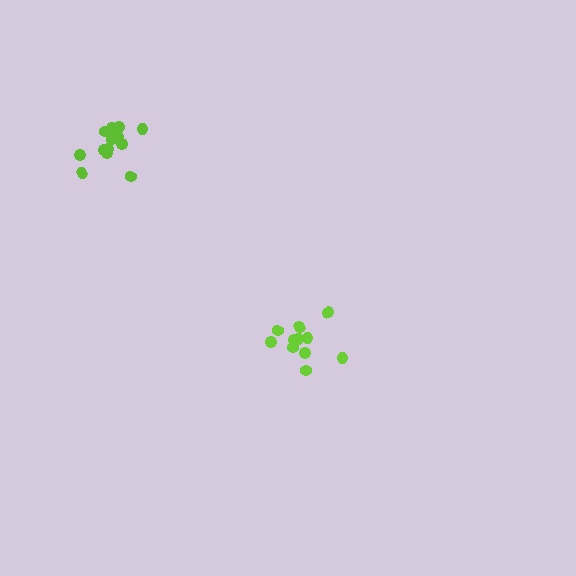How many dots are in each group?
Group 1: 11 dots, Group 2: 13 dots (24 total).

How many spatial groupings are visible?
There are 2 spatial groupings.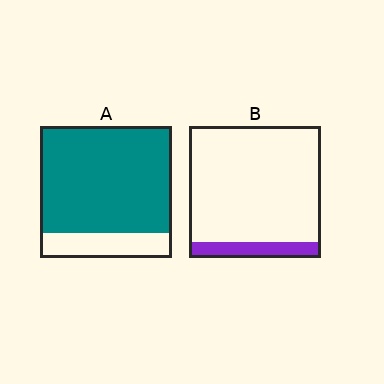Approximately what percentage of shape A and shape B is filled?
A is approximately 80% and B is approximately 10%.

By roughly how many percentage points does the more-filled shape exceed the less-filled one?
By roughly 70 percentage points (A over B).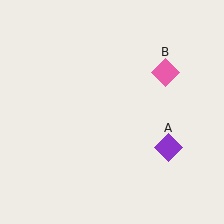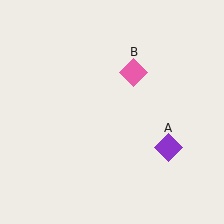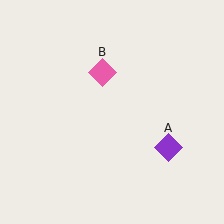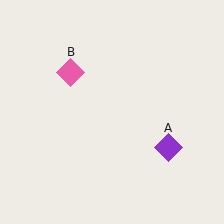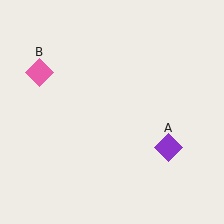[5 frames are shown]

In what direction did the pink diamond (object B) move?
The pink diamond (object B) moved left.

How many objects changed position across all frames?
1 object changed position: pink diamond (object B).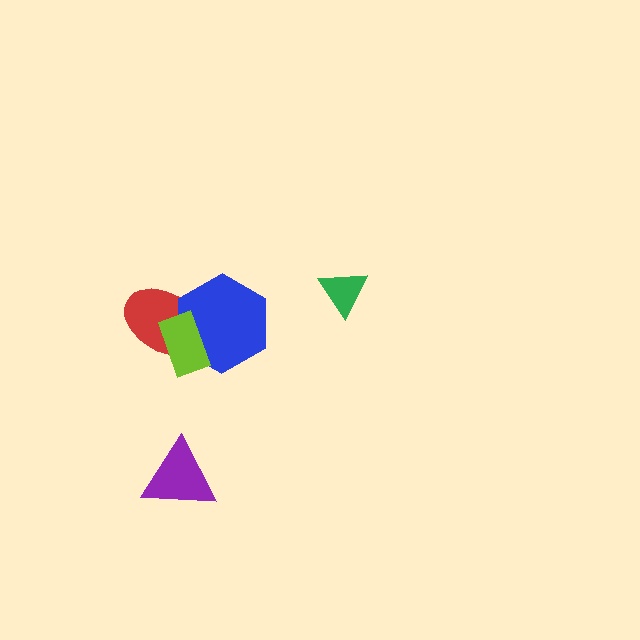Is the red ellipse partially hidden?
Yes, it is partially covered by another shape.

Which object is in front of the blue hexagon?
The lime rectangle is in front of the blue hexagon.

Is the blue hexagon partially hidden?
Yes, it is partially covered by another shape.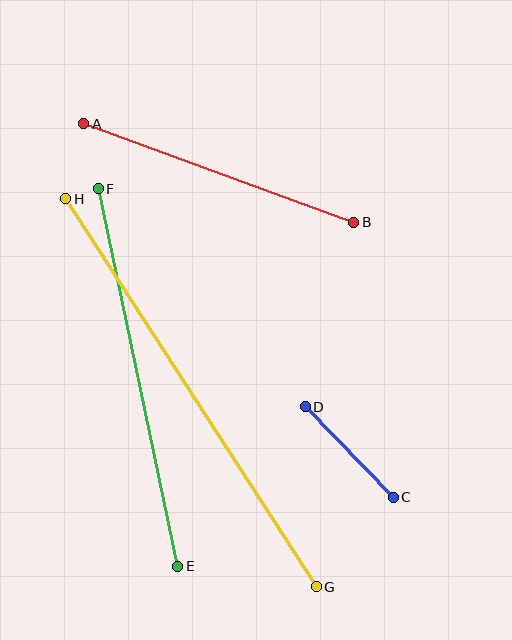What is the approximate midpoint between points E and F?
The midpoint is at approximately (138, 378) pixels.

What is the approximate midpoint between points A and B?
The midpoint is at approximately (219, 173) pixels.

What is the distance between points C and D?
The distance is approximately 126 pixels.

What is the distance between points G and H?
The distance is approximately 462 pixels.